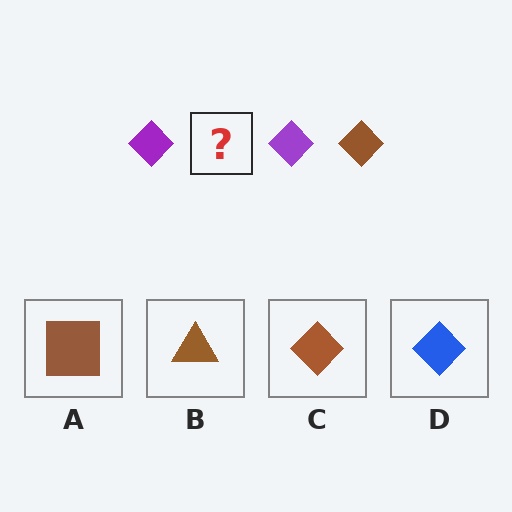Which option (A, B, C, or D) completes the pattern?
C.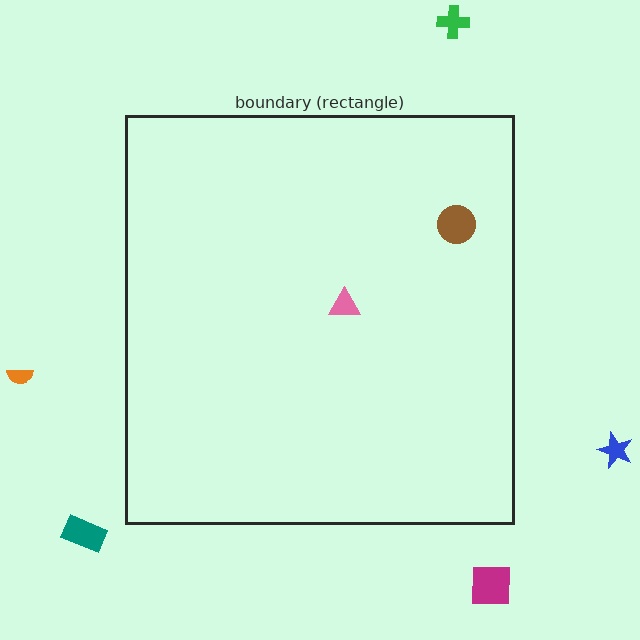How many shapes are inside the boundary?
2 inside, 5 outside.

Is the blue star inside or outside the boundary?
Outside.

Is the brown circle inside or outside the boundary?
Inside.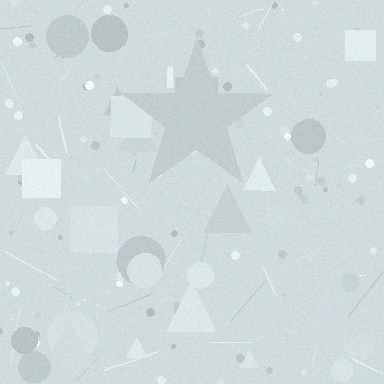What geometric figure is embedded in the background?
A star is embedded in the background.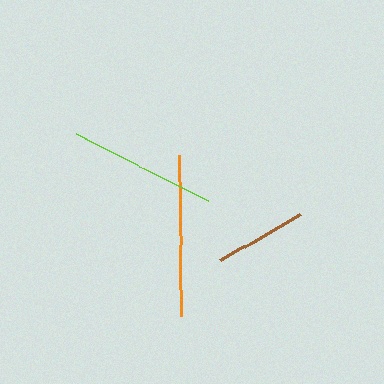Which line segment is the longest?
The orange line is the longest at approximately 161 pixels.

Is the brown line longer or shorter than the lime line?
The lime line is longer than the brown line.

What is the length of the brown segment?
The brown segment is approximately 92 pixels long.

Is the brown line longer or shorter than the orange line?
The orange line is longer than the brown line.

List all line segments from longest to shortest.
From longest to shortest: orange, lime, brown.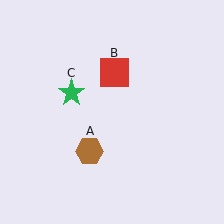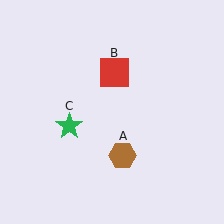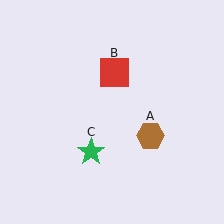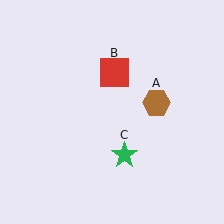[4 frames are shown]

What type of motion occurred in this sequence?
The brown hexagon (object A), green star (object C) rotated counterclockwise around the center of the scene.